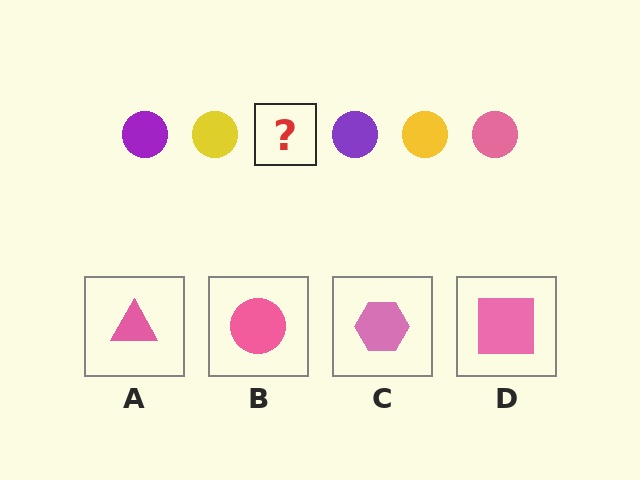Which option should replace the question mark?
Option B.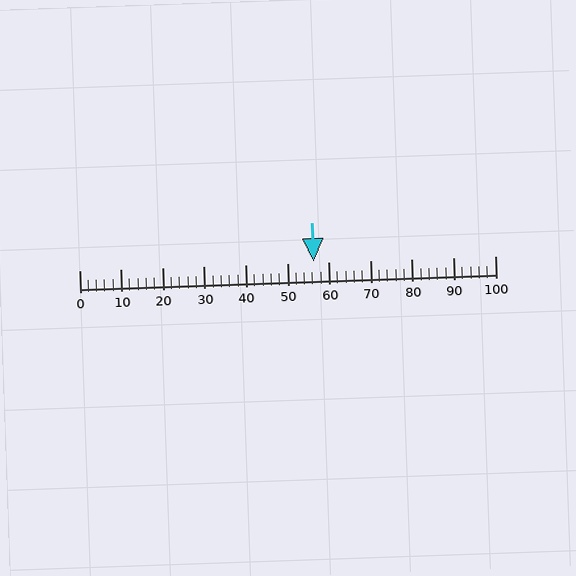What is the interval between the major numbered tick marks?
The major tick marks are spaced 10 units apart.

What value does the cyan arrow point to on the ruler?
The cyan arrow points to approximately 56.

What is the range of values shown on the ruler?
The ruler shows values from 0 to 100.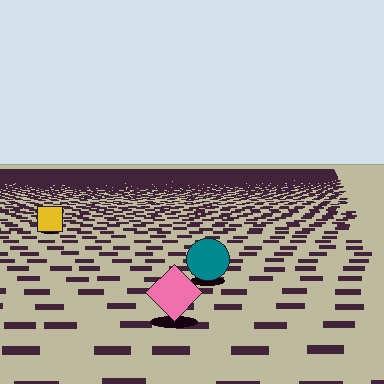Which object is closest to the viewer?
The pink diamond is closest. The texture marks near it are larger and more spread out.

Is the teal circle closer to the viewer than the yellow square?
Yes. The teal circle is closer — you can tell from the texture gradient: the ground texture is coarser near it.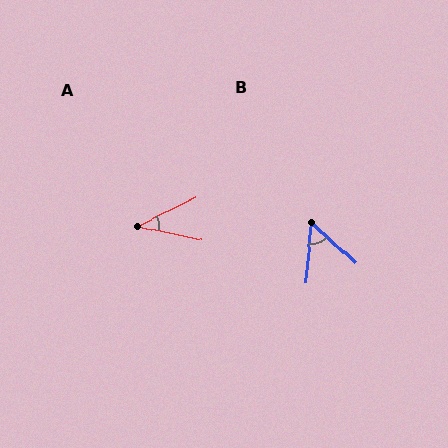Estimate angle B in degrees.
Approximately 52 degrees.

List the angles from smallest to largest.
A (39°), B (52°).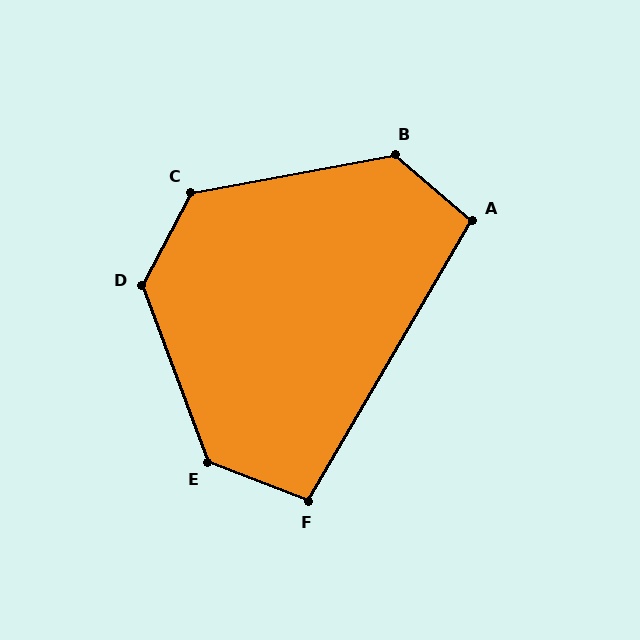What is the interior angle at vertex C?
Approximately 128 degrees (obtuse).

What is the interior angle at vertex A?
Approximately 100 degrees (obtuse).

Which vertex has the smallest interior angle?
F, at approximately 99 degrees.